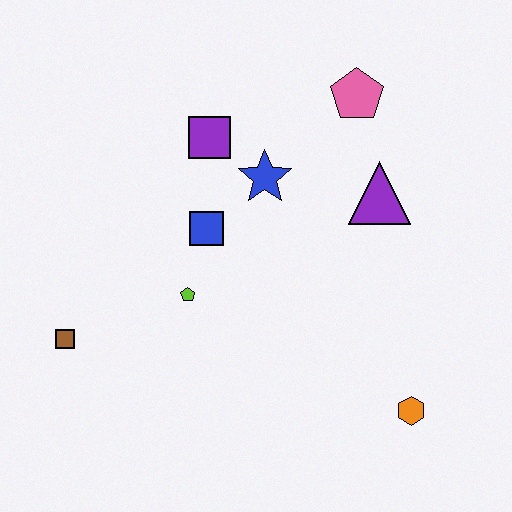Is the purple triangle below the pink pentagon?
Yes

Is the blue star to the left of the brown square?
No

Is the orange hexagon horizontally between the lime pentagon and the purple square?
No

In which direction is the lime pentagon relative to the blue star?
The lime pentagon is below the blue star.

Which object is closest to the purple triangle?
The pink pentagon is closest to the purple triangle.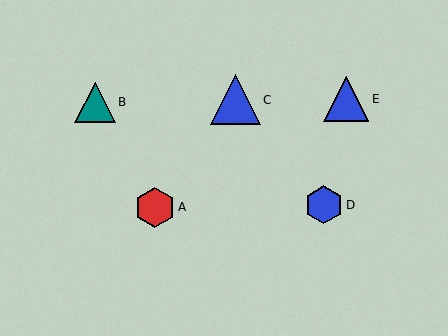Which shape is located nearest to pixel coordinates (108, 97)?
The teal triangle (labeled B) at (95, 102) is nearest to that location.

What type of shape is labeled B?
Shape B is a teal triangle.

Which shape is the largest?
The blue triangle (labeled C) is the largest.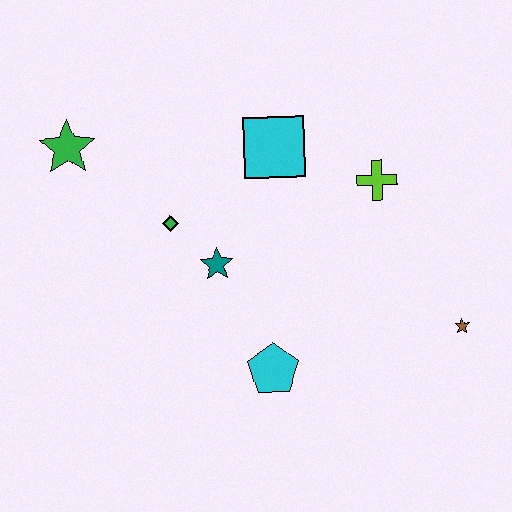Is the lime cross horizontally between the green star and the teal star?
No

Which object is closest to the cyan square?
The lime cross is closest to the cyan square.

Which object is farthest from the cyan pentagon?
The green star is farthest from the cyan pentagon.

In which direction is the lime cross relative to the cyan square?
The lime cross is to the right of the cyan square.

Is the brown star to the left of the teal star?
No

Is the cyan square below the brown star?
No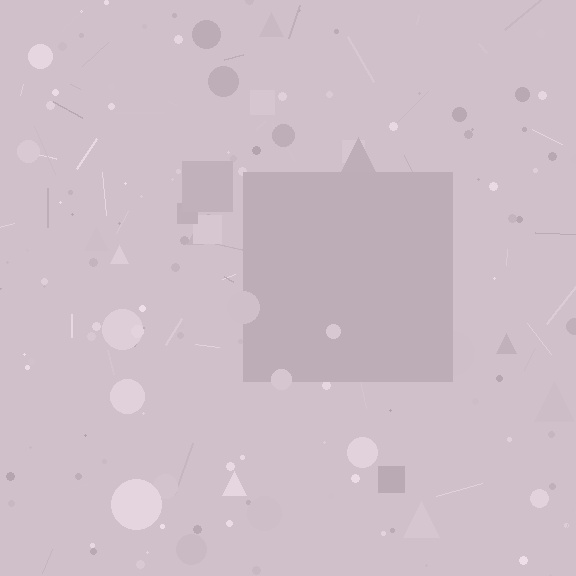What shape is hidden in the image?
A square is hidden in the image.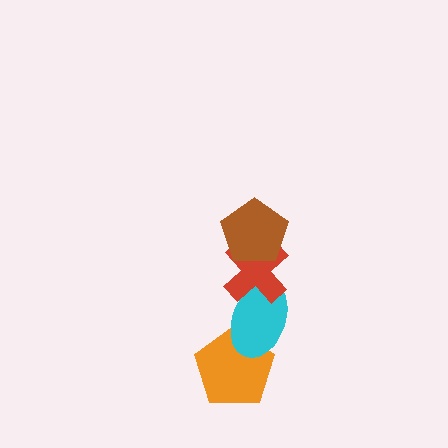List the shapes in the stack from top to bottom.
From top to bottom: the brown pentagon, the red cross, the cyan ellipse, the orange pentagon.